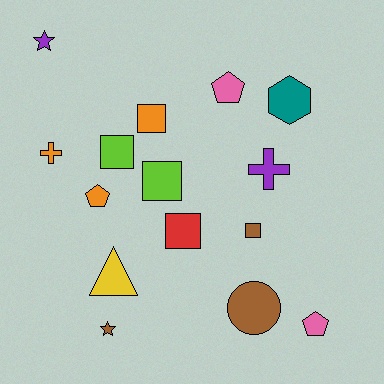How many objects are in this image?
There are 15 objects.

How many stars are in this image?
There are 2 stars.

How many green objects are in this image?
There are no green objects.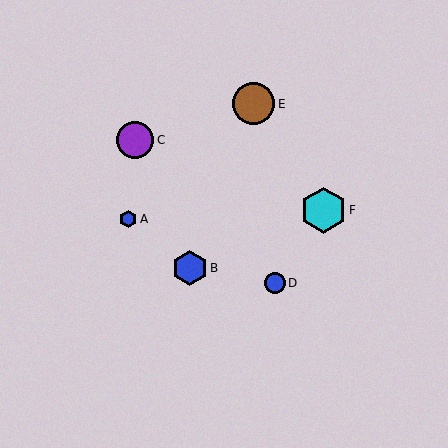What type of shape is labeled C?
Shape C is a purple circle.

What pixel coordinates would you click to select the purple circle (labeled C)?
Click at (135, 140) to select the purple circle C.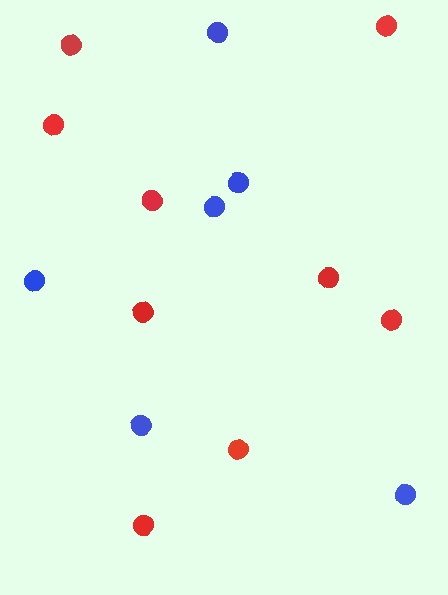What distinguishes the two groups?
There are 2 groups: one group of blue circles (6) and one group of red circles (9).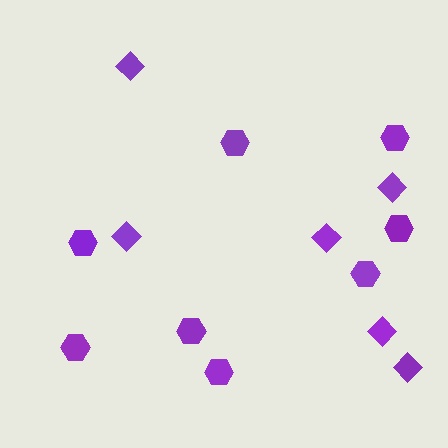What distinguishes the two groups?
There are 2 groups: one group of diamonds (6) and one group of hexagons (8).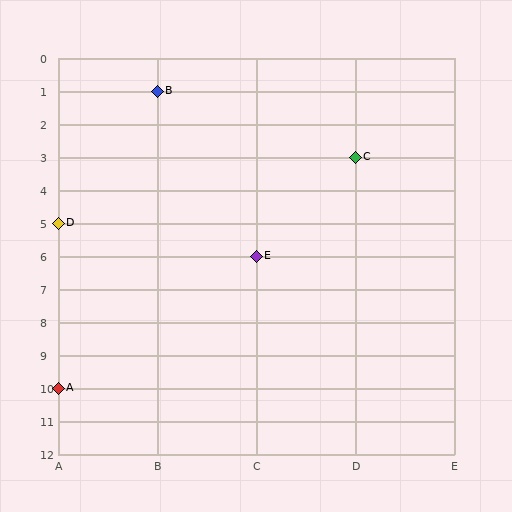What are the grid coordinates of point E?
Point E is at grid coordinates (C, 6).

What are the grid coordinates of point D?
Point D is at grid coordinates (A, 5).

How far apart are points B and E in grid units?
Points B and E are 1 column and 5 rows apart (about 5.1 grid units diagonally).